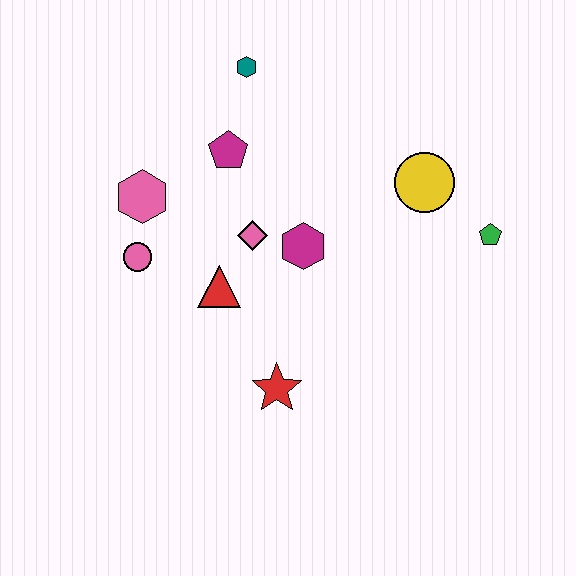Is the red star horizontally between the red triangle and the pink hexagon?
No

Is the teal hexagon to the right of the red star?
No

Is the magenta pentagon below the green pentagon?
No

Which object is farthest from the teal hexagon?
The red star is farthest from the teal hexagon.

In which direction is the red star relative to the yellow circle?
The red star is below the yellow circle.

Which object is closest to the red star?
The red triangle is closest to the red star.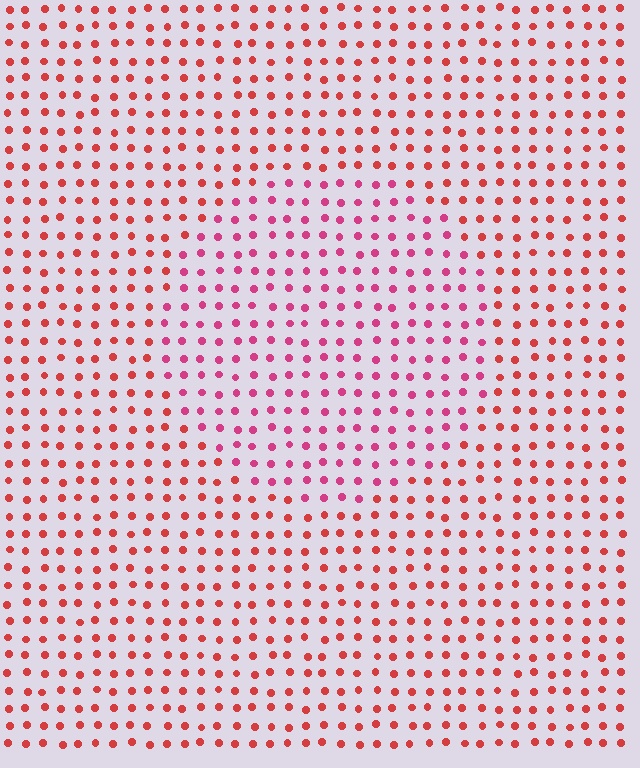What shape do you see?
I see a circle.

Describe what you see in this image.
The image is filled with small red elements in a uniform arrangement. A circle-shaped region is visible where the elements are tinted to a slightly different hue, forming a subtle color boundary.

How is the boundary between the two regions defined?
The boundary is defined purely by a slight shift in hue (about 28 degrees). Spacing, size, and orientation are identical on both sides.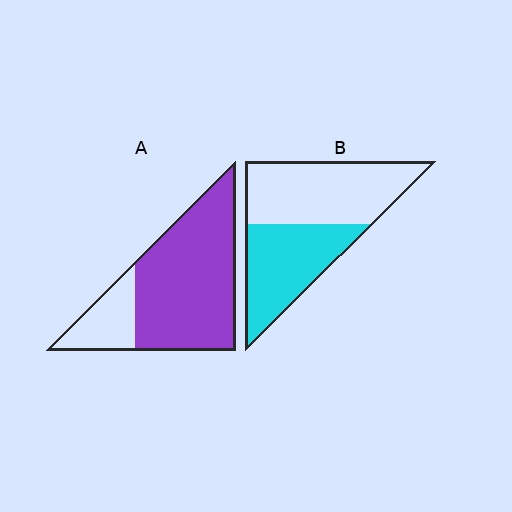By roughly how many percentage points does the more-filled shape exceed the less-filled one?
By roughly 35 percentage points (A over B).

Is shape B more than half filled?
No.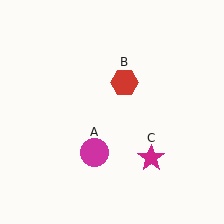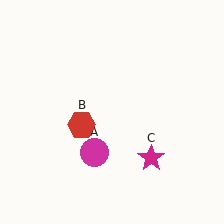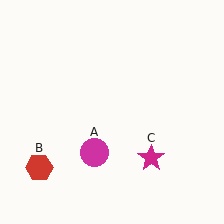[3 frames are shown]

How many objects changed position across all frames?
1 object changed position: red hexagon (object B).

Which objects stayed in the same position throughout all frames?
Magenta circle (object A) and magenta star (object C) remained stationary.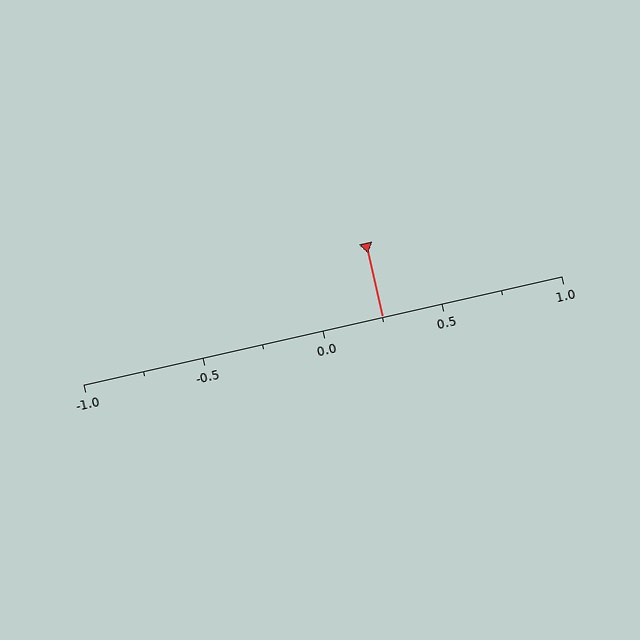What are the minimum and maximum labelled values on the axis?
The axis runs from -1.0 to 1.0.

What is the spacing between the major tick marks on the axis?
The major ticks are spaced 0.5 apart.